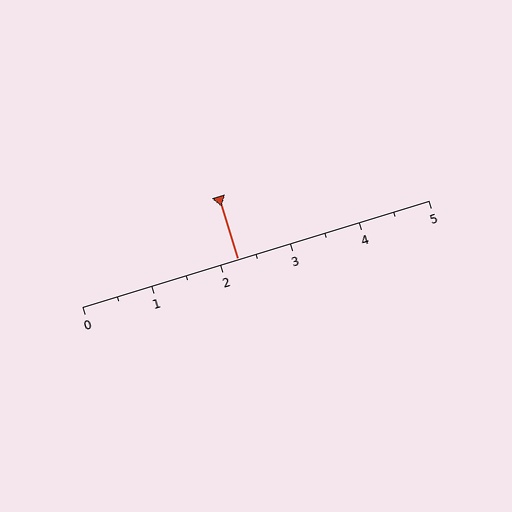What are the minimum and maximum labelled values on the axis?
The axis runs from 0 to 5.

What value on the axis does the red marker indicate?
The marker indicates approximately 2.2.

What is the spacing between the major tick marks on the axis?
The major ticks are spaced 1 apart.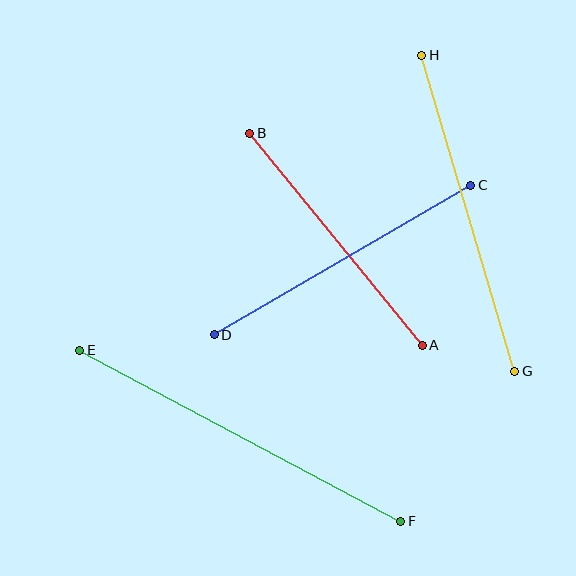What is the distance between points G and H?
The distance is approximately 330 pixels.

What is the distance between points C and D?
The distance is approximately 297 pixels.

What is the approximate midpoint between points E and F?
The midpoint is at approximately (240, 436) pixels.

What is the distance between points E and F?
The distance is approximately 364 pixels.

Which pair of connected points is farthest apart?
Points E and F are farthest apart.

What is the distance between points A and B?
The distance is approximately 273 pixels.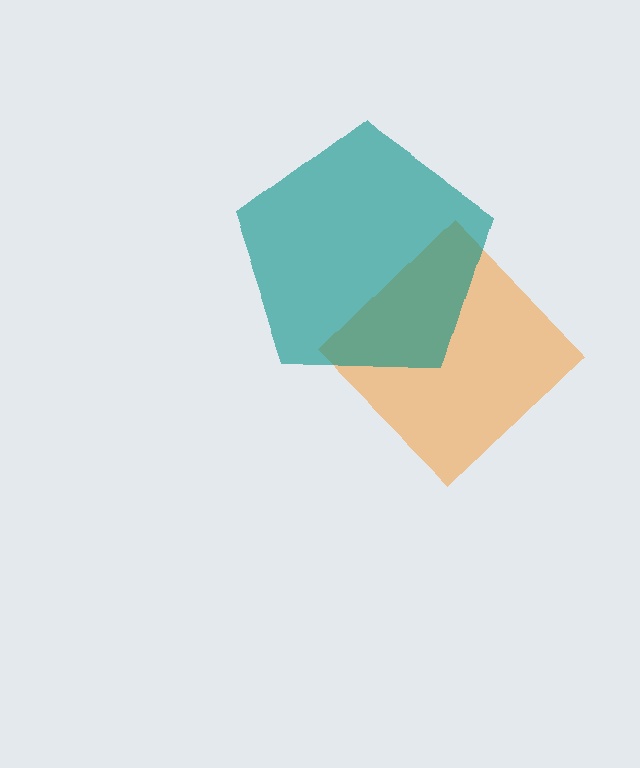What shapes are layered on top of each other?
The layered shapes are: an orange diamond, a teal pentagon.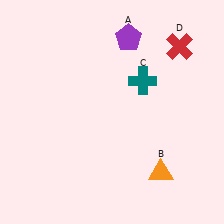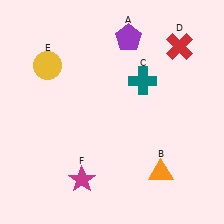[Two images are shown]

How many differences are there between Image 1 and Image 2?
There are 2 differences between the two images.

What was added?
A yellow circle (E), a magenta star (F) were added in Image 2.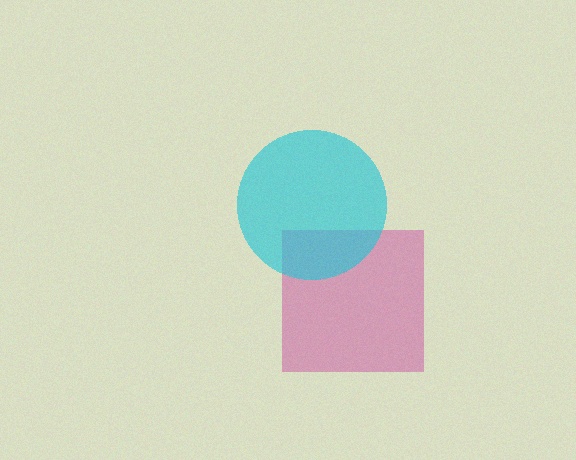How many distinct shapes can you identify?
There are 2 distinct shapes: a magenta square, a cyan circle.